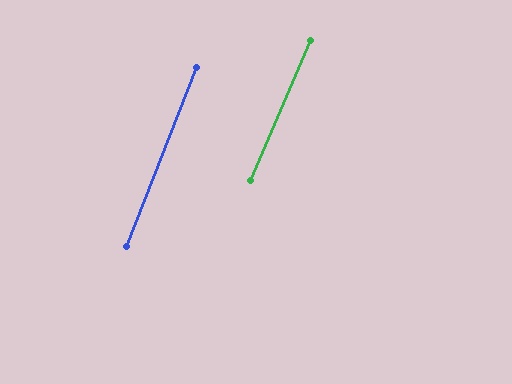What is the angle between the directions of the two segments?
Approximately 2 degrees.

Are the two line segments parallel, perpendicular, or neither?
Parallel — their directions differ by only 1.7°.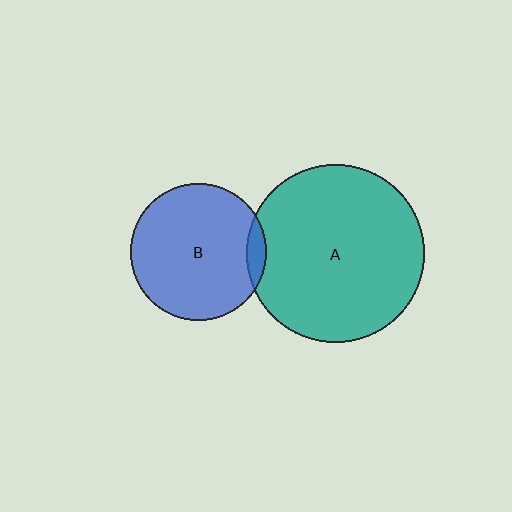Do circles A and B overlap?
Yes.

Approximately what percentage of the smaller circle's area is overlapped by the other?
Approximately 5%.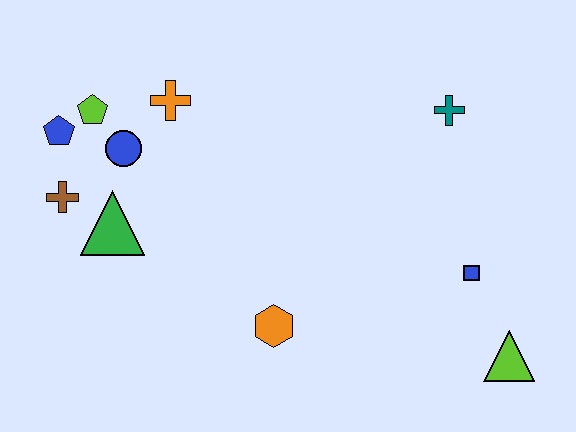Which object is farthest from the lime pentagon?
The lime triangle is farthest from the lime pentagon.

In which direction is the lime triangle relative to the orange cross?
The lime triangle is to the right of the orange cross.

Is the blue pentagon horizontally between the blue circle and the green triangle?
No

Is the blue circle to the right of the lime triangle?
No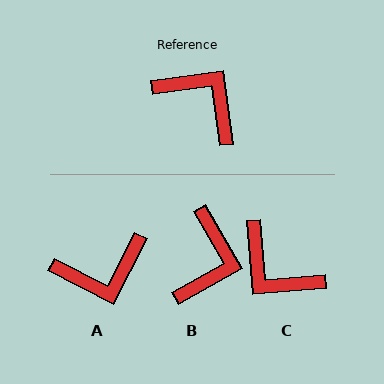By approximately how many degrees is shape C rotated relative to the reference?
Approximately 177 degrees counter-clockwise.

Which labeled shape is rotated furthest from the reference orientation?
C, about 177 degrees away.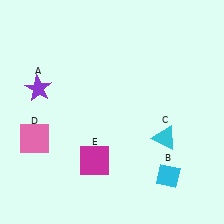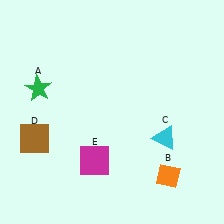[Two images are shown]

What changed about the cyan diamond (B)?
In Image 1, B is cyan. In Image 2, it changed to orange.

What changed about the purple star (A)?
In Image 1, A is purple. In Image 2, it changed to green.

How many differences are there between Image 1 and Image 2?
There are 3 differences between the two images.